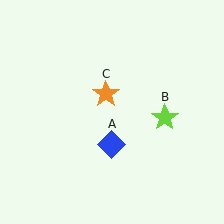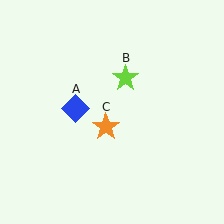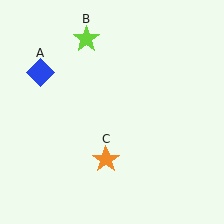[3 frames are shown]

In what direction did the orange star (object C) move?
The orange star (object C) moved down.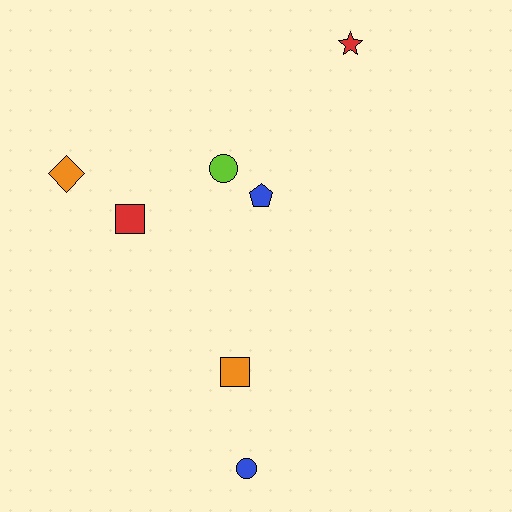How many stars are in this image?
There is 1 star.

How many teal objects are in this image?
There are no teal objects.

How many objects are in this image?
There are 7 objects.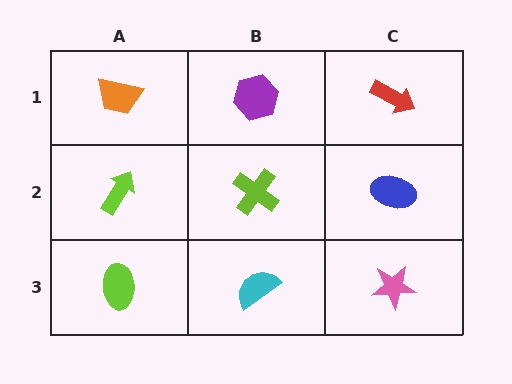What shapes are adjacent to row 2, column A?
An orange trapezoid (row 1, column A), a lime ellipse (row 3, column A), a lime cross (row 2, column B).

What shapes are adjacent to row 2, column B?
A purple hexagon (row 1, column B), a cyan semicircle (row 3, column B), a lime arrow (row 2, column A), a blue ellipse (row 2, column C).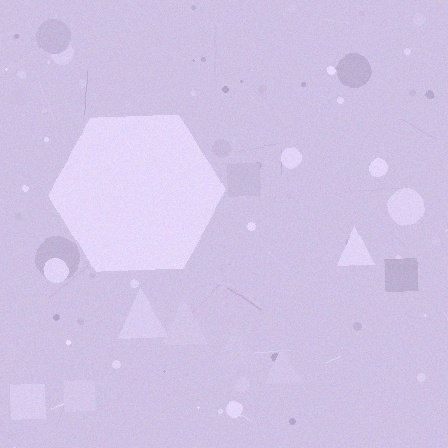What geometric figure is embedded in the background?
A hexagon is embedded in the background.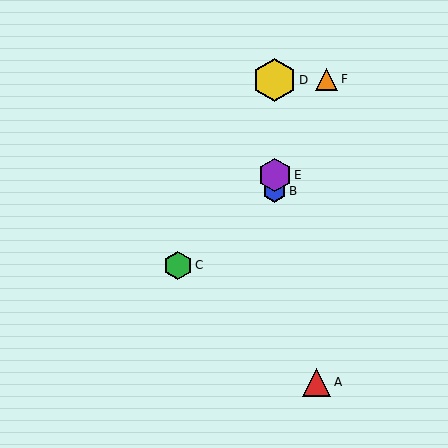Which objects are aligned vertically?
Objects B, D, E are aligned vertically.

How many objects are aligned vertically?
3 objects (B, D, E) are aligned vertically.